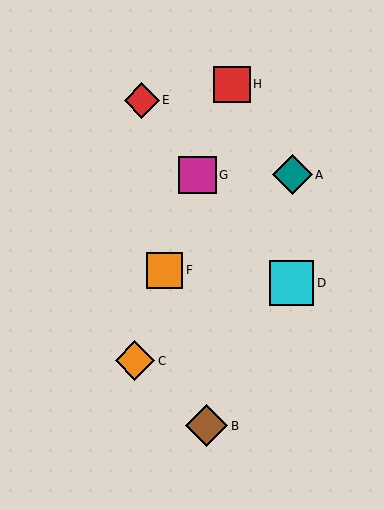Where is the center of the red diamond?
The center of the red diamond is at (142, 100).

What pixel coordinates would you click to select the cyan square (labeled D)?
Click at (291, 283) to select the cyan square D.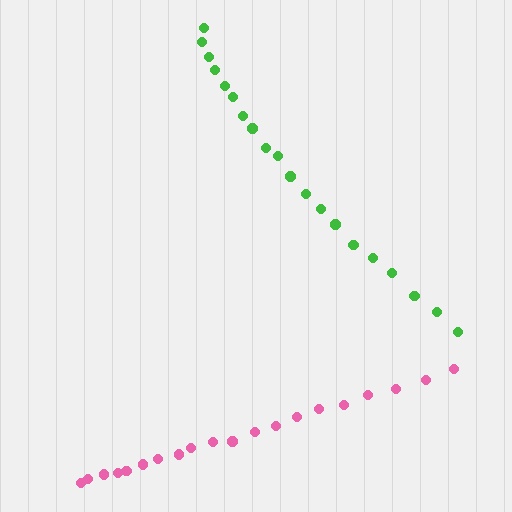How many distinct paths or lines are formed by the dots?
There are 2 distinct paths.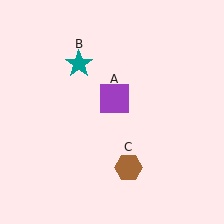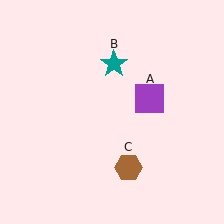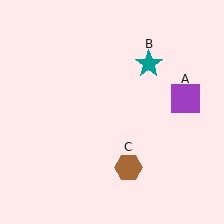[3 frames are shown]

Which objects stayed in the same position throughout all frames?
Brown hexagon (object C) remained stationary.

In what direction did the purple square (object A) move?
The purple square (object A) moved right.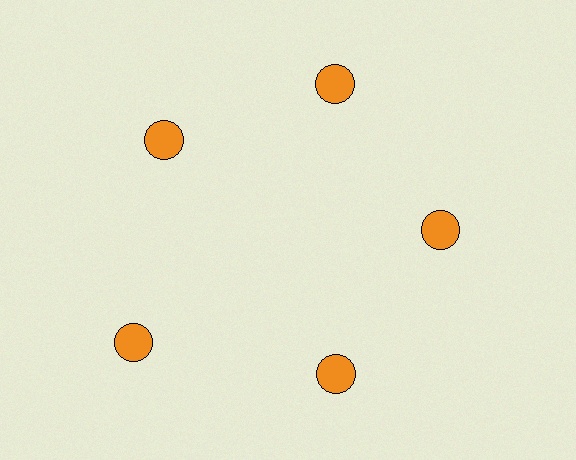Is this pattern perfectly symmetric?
No. The 5 orange circles are arranged in a ring, but one element near the 8 o'clock position is pushed outward from the center, breaking the 5-fold rotational symmetry.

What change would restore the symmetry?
The symmetry would be restored by moving it inward, back onto the ring so that all 5 circles sit at equal angles and equal distance from the center.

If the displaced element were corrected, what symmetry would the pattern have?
It would have 5-fold rotational symmetry — the pattern would map onto itself every 72 degrees.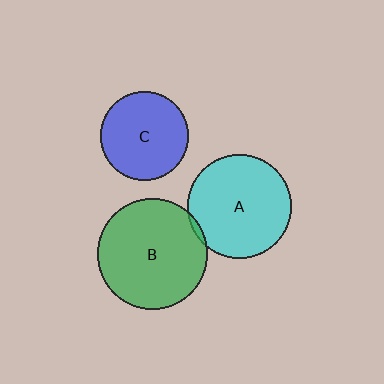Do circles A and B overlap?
Yes.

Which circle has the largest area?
Circle B (green).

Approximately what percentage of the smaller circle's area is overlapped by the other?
Approximately 5%.